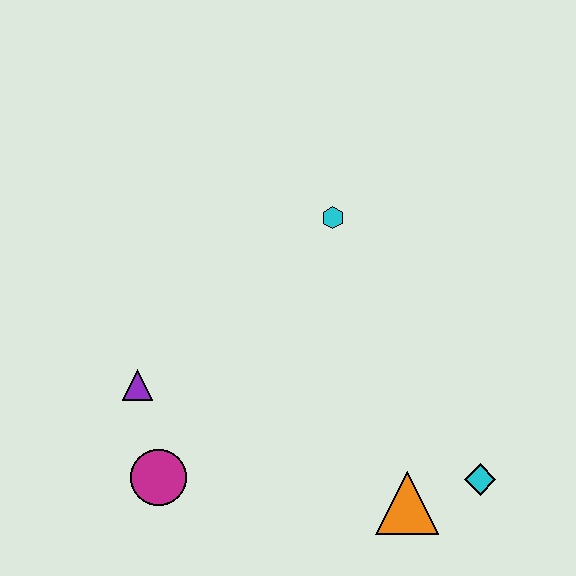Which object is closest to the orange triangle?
The cyan diamond is closest to the orange triangle.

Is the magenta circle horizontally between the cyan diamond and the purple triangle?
Yes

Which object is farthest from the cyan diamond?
The purple triangle is farthest from the cyan diamond.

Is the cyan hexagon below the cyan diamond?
No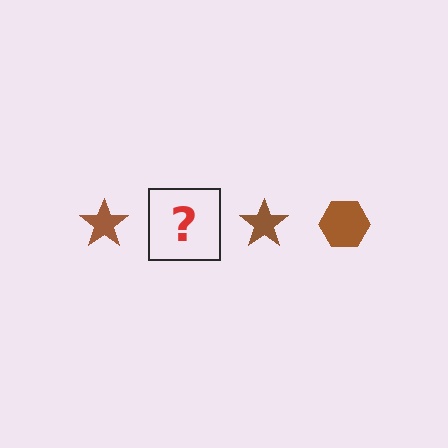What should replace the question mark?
The question mark should be replaced with a brown hexagon.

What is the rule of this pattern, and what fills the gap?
The rule is that the pattern cycles through star, hexagon shapes in brown. The gap should be filled with a brown hexagon.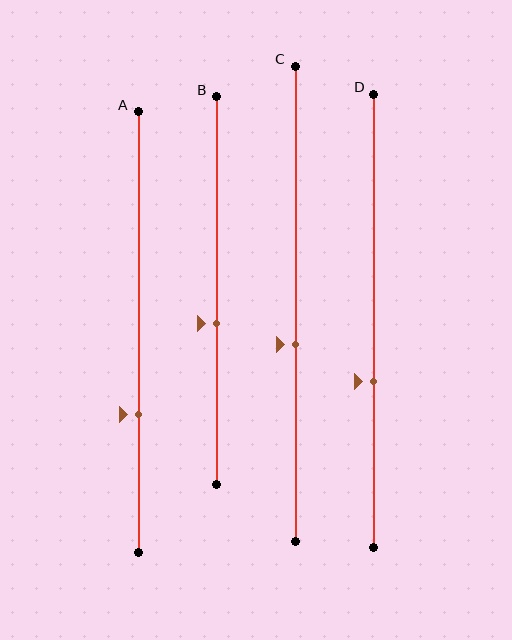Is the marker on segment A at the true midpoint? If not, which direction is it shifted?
No, the marker on segment A is shifted downward by about 19% of the segment length.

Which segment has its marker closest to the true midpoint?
Segment C has its marker closest to the true midpoint.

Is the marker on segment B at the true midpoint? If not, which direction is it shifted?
No, the marker on segment B is shifted downward by about 9% of the segment length.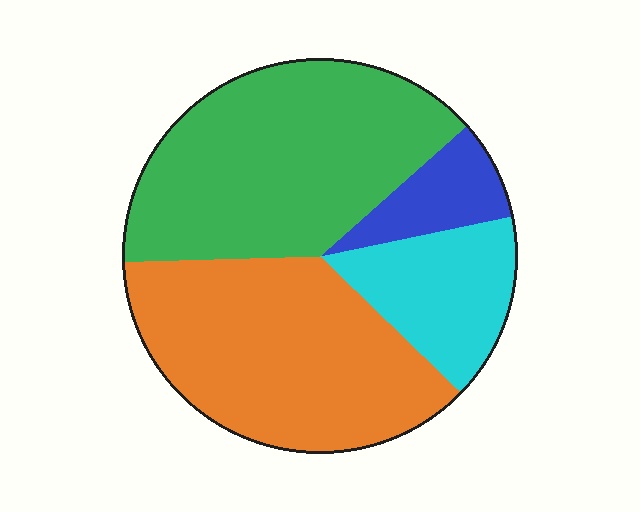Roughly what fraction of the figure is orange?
Orange covers about 35% of the figure.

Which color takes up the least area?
Blue, at roughly 10%.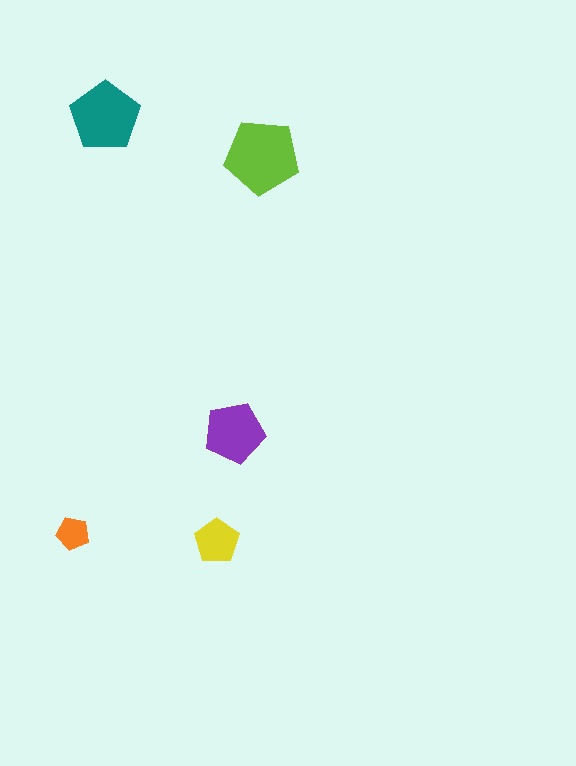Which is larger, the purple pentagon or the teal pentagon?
The teal one.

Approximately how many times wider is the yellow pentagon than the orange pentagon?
About 1.5 times wider.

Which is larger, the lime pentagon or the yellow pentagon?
The lime one.